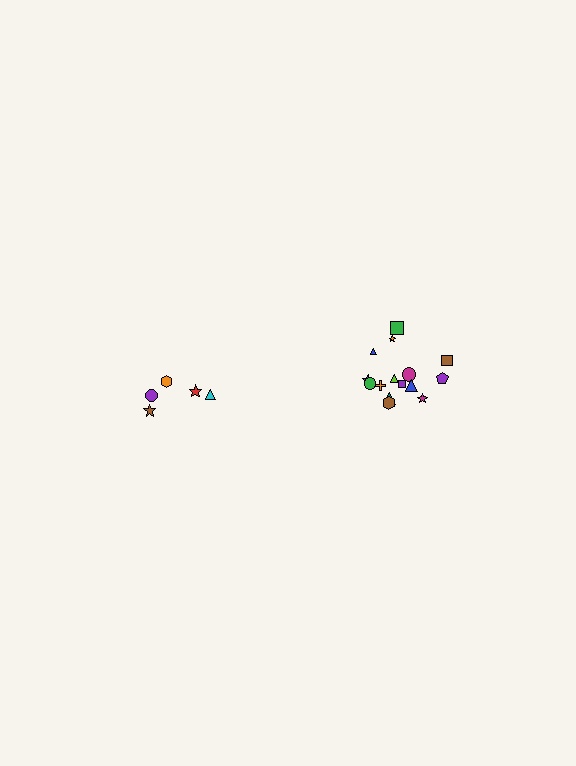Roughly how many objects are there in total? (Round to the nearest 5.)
Roughly 20 objects in total.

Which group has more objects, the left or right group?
The right group.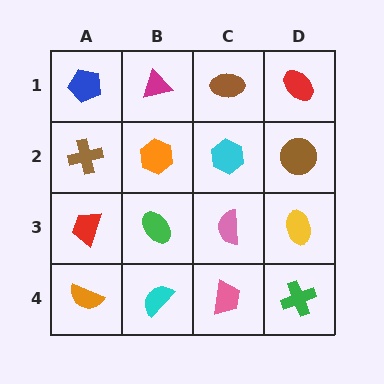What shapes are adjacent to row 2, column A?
A blue pentagon (row 1, column A), a red trapezoid (row 3, column A), an orange hexagon (row 2, column B).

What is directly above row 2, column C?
A brown ellipse.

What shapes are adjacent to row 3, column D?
A brown circle (row 2, column D), a green cross (row 4, column D), a pink semicircle (row 3, column C).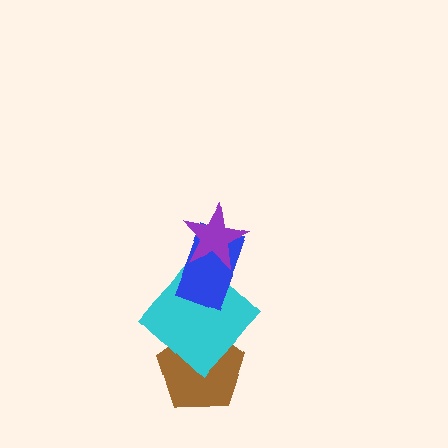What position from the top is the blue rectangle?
The blue rectangle is 2nd from the top.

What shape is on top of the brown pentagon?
The cyan diamond is on top of the brown pentagon.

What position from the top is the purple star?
The purple star is 1st from the top.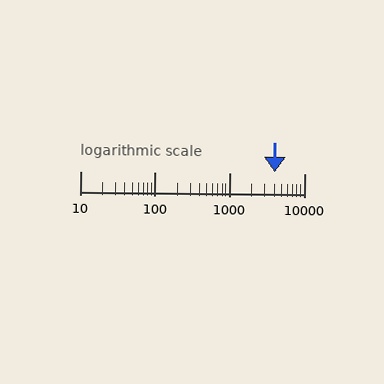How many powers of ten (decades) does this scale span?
The scale spans 3 decades, from 10 to 10000.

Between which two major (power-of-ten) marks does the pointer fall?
The pointer is between 1000 and 10000.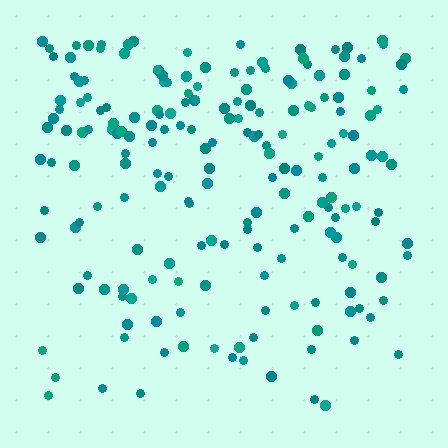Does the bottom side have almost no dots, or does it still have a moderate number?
Still a moderate number, just noticeably fewer than the top.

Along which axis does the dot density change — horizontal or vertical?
Vertical.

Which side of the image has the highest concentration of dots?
The top.